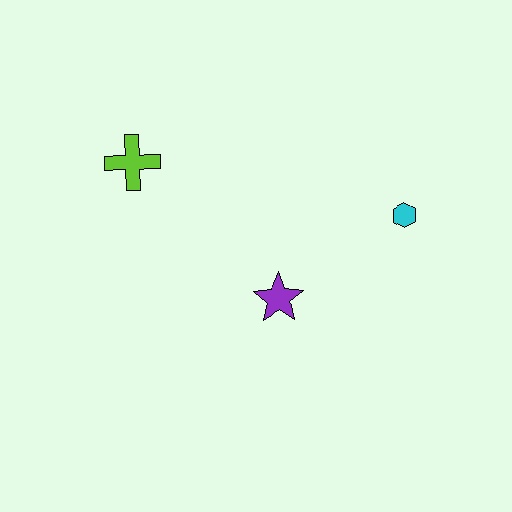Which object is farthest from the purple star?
The lime cross is farthest from the purple star.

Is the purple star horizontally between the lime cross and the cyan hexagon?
Yes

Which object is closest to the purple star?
The cyan hexagon is closest to the purple star.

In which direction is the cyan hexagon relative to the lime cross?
The cyan hexagon is to the right of the lime cross.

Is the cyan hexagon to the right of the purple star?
Yes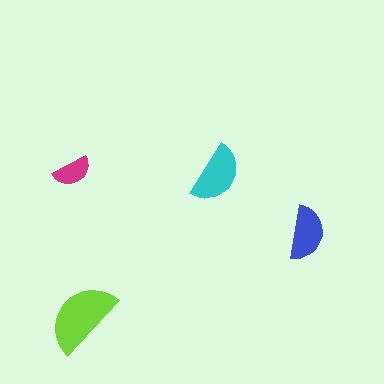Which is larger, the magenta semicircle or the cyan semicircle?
The cyan one.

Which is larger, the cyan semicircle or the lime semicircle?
The lime one.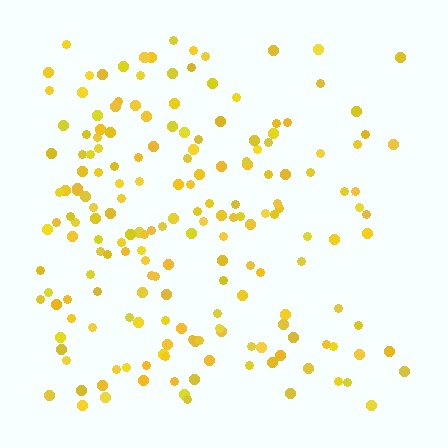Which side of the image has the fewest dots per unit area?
The right.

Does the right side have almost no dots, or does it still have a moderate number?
Still a moderate number, just noticeably fewer than the left.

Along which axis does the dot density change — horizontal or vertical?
Horizontal.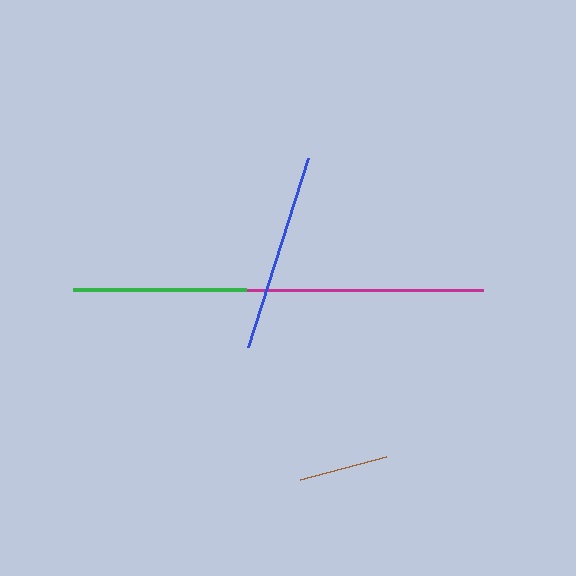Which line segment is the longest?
The magenta line is the longest at approximately 243 pixels.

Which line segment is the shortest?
The brown line is the shortest at approximately 89 pixels.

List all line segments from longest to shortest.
From longest to shortest: magenta, blue, green, brown.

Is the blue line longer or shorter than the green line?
The blue line is longer than the green line.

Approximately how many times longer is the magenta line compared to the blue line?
The magenta line is approximately 1.2 times the length of the blue line.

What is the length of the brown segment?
The brown segment is approximately 89 pixels long.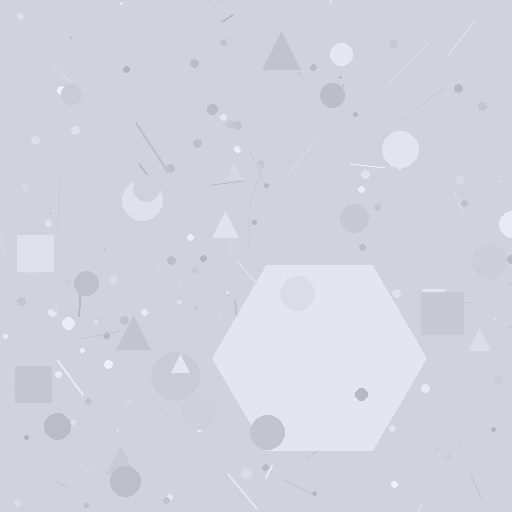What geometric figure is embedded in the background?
A hexagon is embedded in the background.